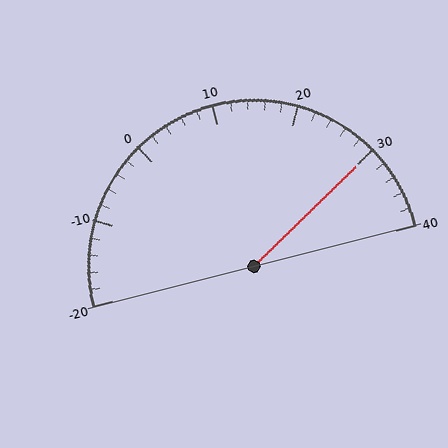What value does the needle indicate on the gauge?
The needle indicates approximately 30.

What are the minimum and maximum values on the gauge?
The gauge ranges from -20 to 40.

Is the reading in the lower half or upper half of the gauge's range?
The reading is in the upper half of the range (-20 to 40).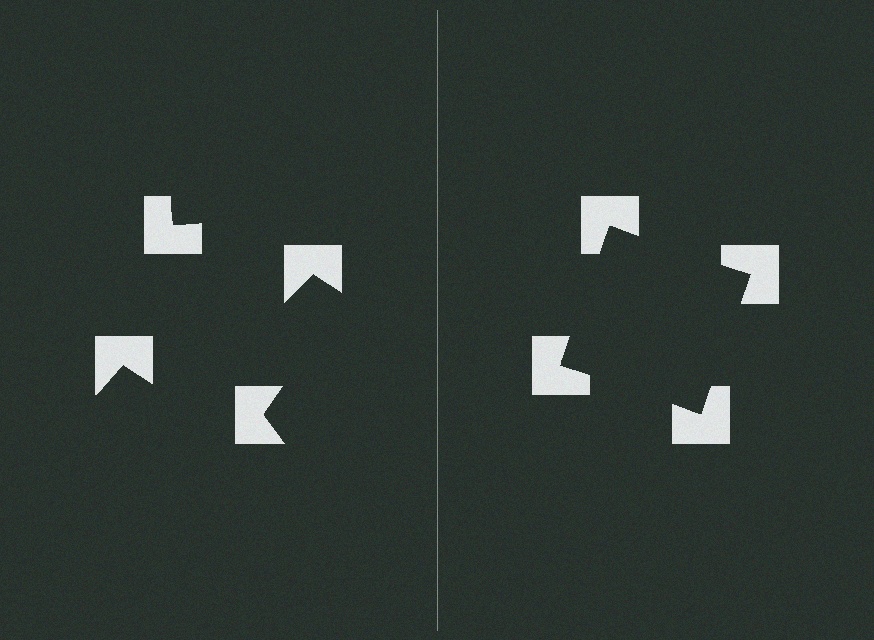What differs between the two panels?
The notched squares are positioned identically on both sides; only the wedge orientations differ. On the right they align to a square; on the left they are misaligned.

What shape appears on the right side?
An illusory square.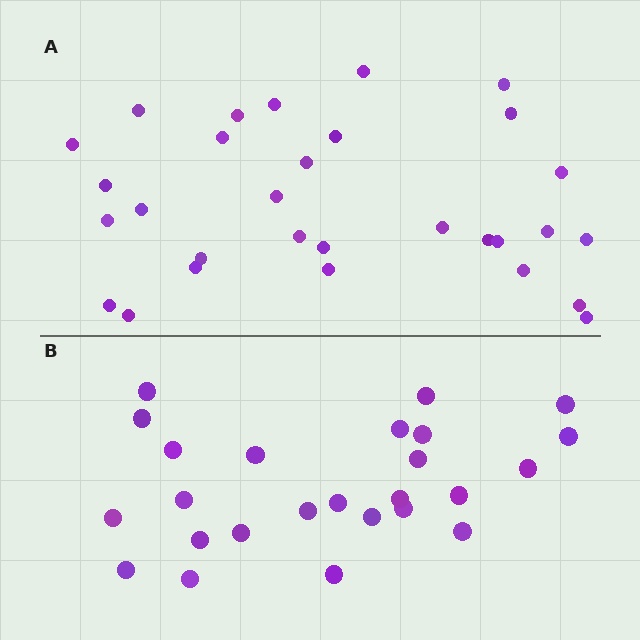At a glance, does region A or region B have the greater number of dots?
Region A (the top region) has more dots.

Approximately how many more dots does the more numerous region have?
Region A has about 5 more dots than region B.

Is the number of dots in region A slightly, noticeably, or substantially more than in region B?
Region A has only slightly more — the two regions are fairly close. The ratio is roughly 1.2 to 1.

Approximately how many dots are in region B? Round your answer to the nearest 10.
About 20 dots. (The exact count is 25, which rounds to 20.)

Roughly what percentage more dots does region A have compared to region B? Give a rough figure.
About 20% more.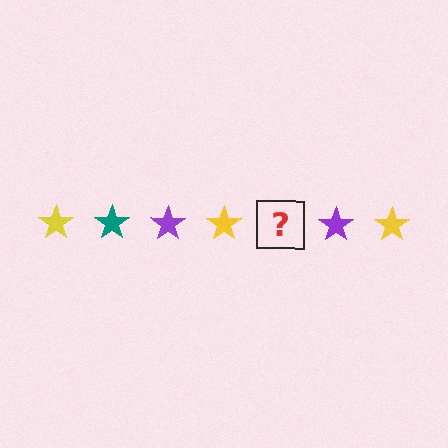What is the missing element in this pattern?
The missing element is a teal star.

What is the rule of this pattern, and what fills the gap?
The rule is that the pattern cycles through yellow, teal, purple stars. The gap should be filled with a teal star.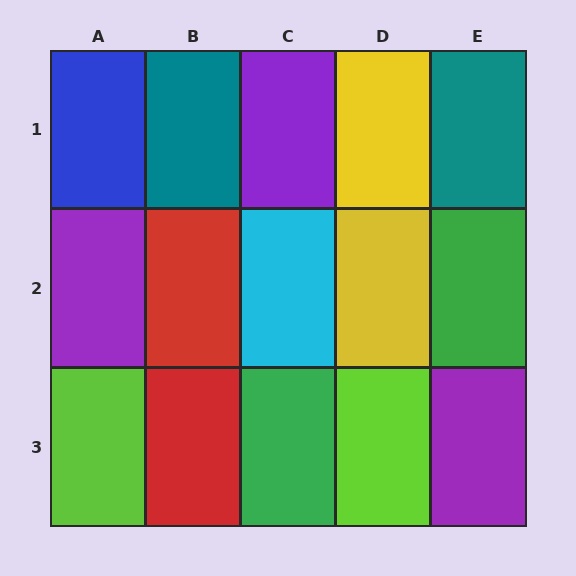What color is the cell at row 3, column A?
Lime.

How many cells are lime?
2 cells are lime.